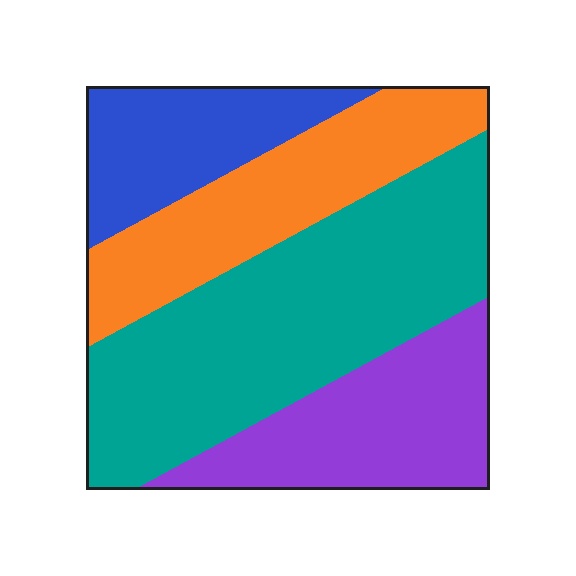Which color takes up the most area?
Teal, at roughly 40%.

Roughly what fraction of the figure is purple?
Purple takes up about one fifth (1/5) of the figure.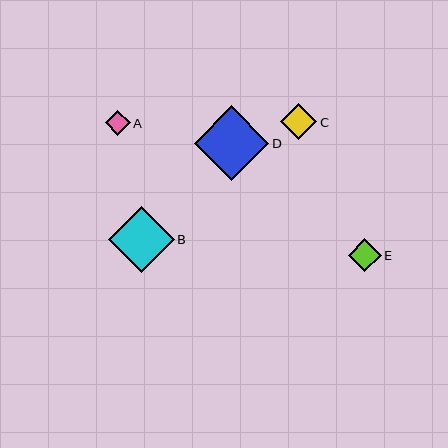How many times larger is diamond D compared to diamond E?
Diamond D is approximately 2.3 times the size of diamond E.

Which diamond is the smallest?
Diamond A is the smallest with a size of approximately 25 pixels.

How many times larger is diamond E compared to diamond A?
Diamond E is approximately 1.3 times the size of diamond A.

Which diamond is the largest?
Diamond D is the largest with a size of approximately 75 pixels.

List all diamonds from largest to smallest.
From largest to smallest: D, B, C, E, A.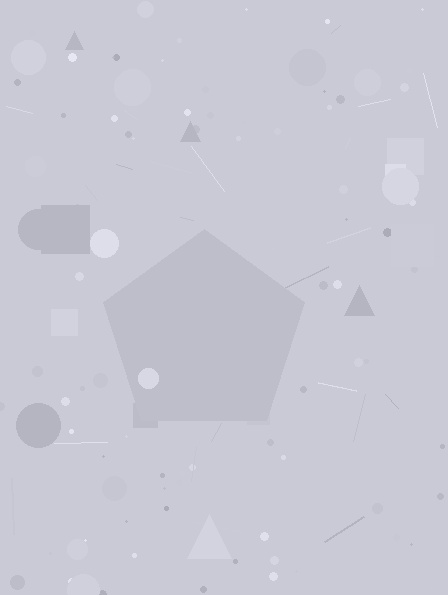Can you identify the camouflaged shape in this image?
The camouflaged shape is a pentagon.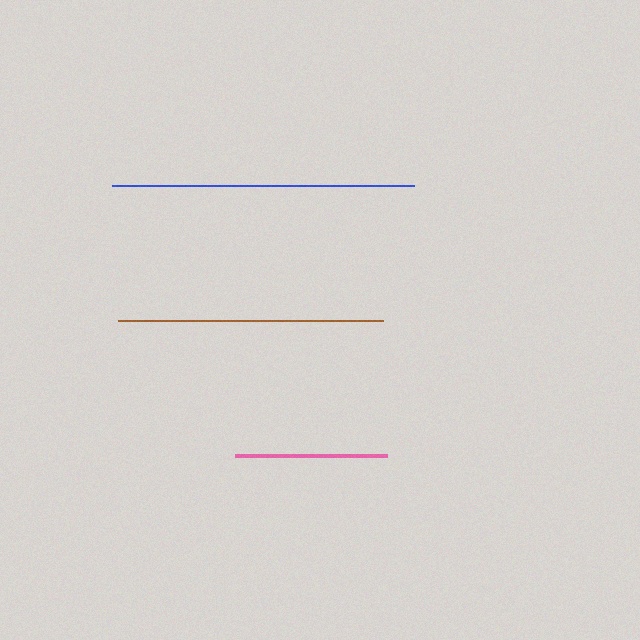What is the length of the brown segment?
The brown segment is approximately 265 pixels long.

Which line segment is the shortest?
The pink line is the shortest at approximately 151 pixels.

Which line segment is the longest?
The blue line is the longest at approximately 301 pixels.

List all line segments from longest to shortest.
From longest to shortest: blue, brown, pink.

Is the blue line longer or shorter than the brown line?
The blue line is longer than the brown line.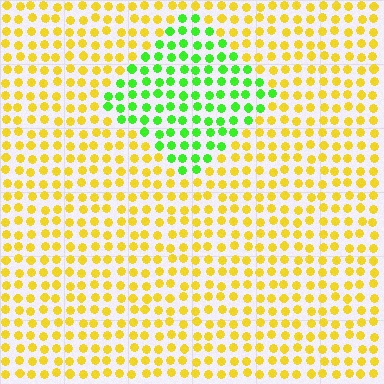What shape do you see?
I see a diamond.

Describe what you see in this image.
The image is filled with small yellow elements in a uniform arrangement. A diamond-shaped region is visible where the elements are tinted to a slightly different hue, forming a subtle color boundary.